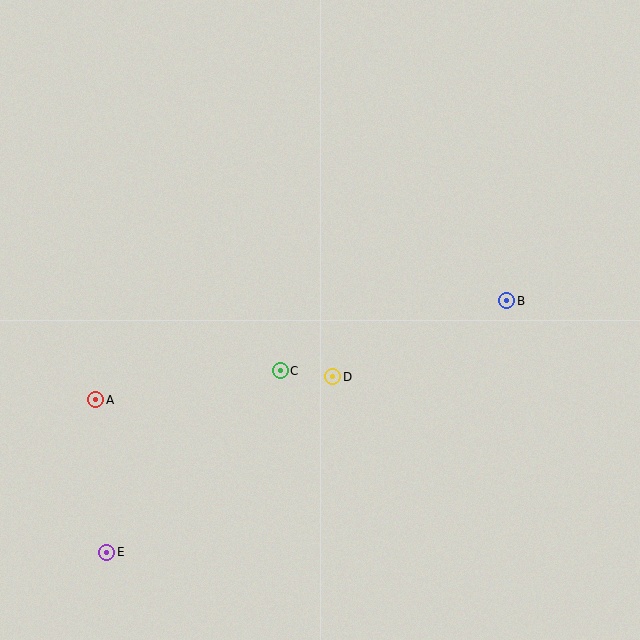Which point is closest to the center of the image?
Point D at (333, 377) is closest to the center.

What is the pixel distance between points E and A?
The distance between E and A is 153 pixels.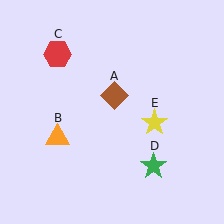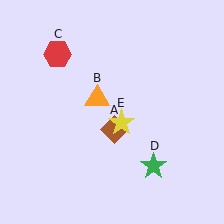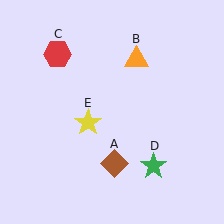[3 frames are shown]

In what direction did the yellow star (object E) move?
The yellow star (object E) moved left.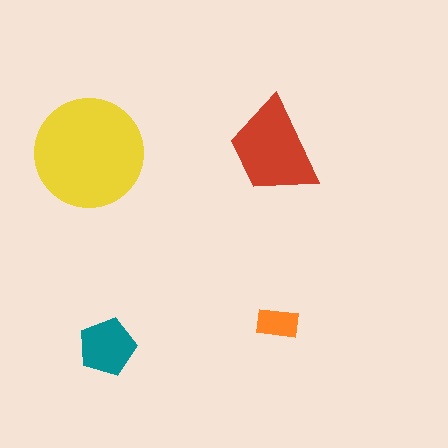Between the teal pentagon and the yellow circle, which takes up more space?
The yellow circle.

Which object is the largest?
The yellow circle.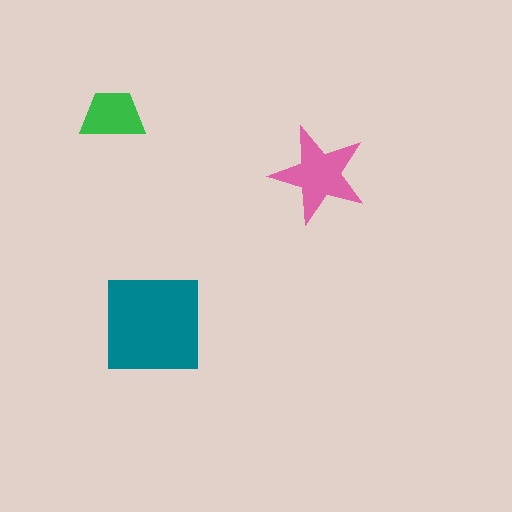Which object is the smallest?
The green trapezoid.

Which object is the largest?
The teal square.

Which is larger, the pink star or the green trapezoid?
The pink star.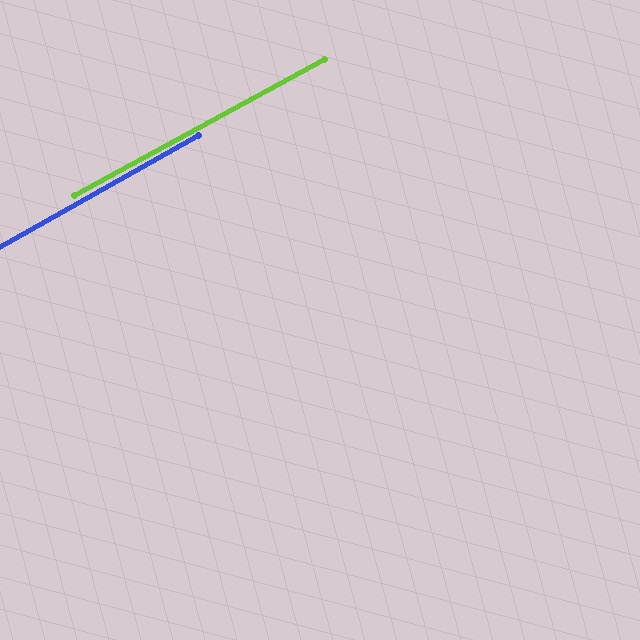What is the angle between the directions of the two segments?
Approximately 1 degree.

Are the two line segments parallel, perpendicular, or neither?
Parallel — their directions differ by only 0.8°.